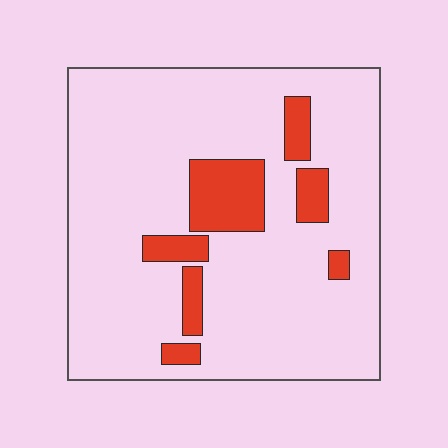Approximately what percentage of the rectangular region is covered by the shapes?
Approximately 15%.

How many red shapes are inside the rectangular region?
7.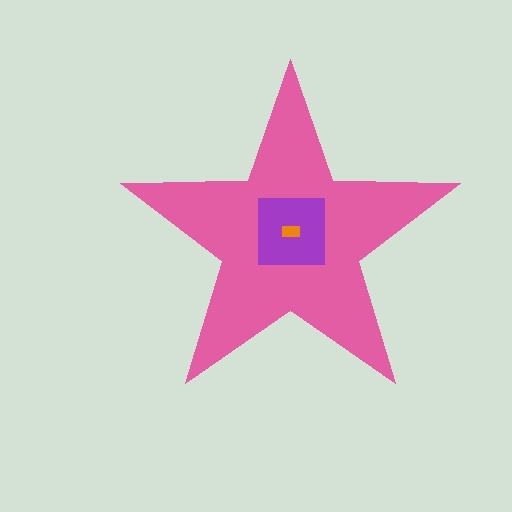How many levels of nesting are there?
3.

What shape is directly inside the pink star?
The purple square.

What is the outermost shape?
The pink star.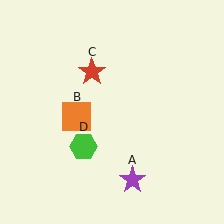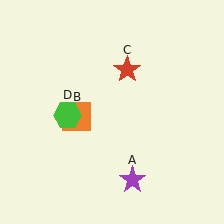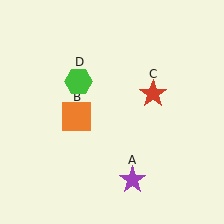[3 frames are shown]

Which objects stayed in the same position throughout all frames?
Purple star (object A) and orange square (object B) remained stationary.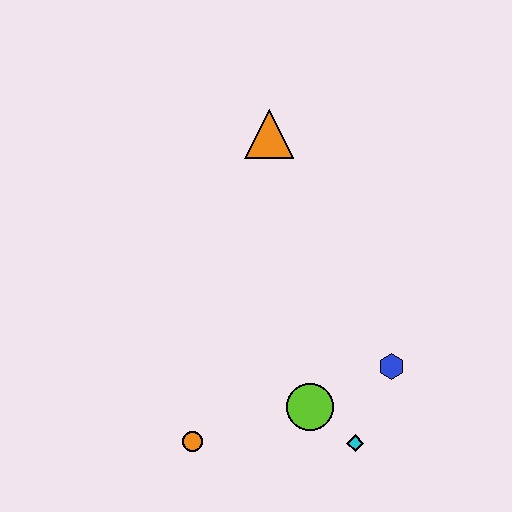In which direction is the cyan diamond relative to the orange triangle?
The cyan diamond is below the orange triangle.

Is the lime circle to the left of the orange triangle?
No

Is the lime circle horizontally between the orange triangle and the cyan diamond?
Yes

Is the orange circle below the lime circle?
Yes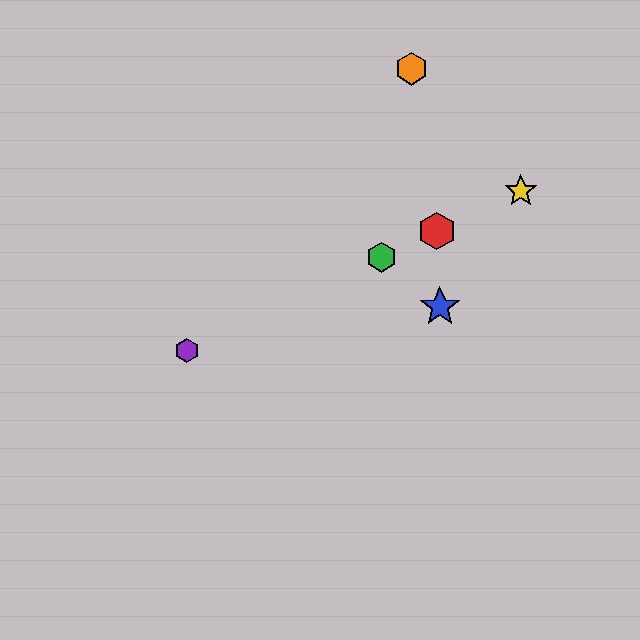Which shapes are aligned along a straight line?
The red hexagon, the green hexagon, the yellow star, the purple hexagon are aligned along a straight line.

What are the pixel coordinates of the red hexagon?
The red hexagon is at (437, 231).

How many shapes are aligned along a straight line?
4 shapes (the red hexagon, the green hexagon, the yellow star, the purple hexagon) are aligned along a straight line.